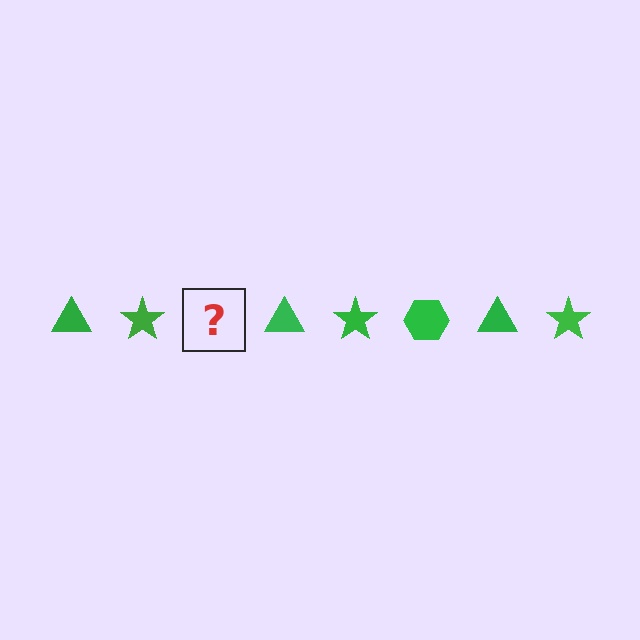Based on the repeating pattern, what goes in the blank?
The blank should be a green hexagon.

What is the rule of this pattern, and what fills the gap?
The rule is that the pattern cycles through triangle, star, hexagon shapes in green. The gap should be filled with a green hexagon.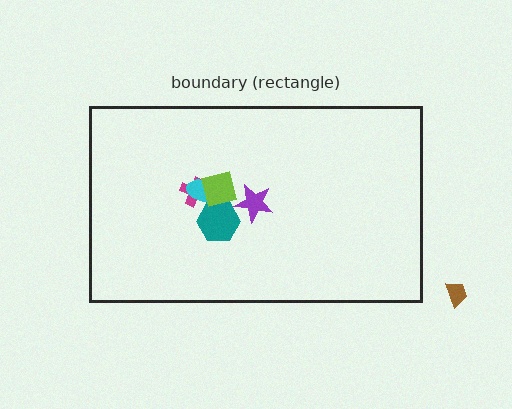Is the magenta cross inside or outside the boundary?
Inside.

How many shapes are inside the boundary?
5 inside, 1 outside.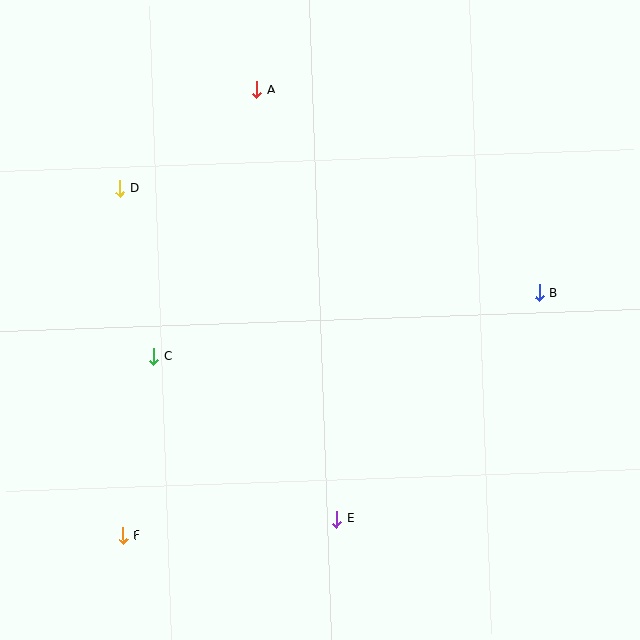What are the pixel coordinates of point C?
Point C is at (154, 357).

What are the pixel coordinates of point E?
Point E is at (337, 519).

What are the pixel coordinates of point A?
Point A is at (257, 90).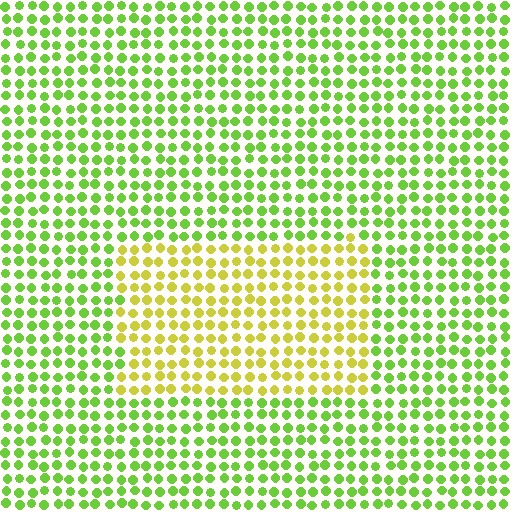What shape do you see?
I see a rectangle.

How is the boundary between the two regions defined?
The boundary is defined purely by a slight shift in hue (about 39 degrees). Spacing, size, and orientation are identical on both sides.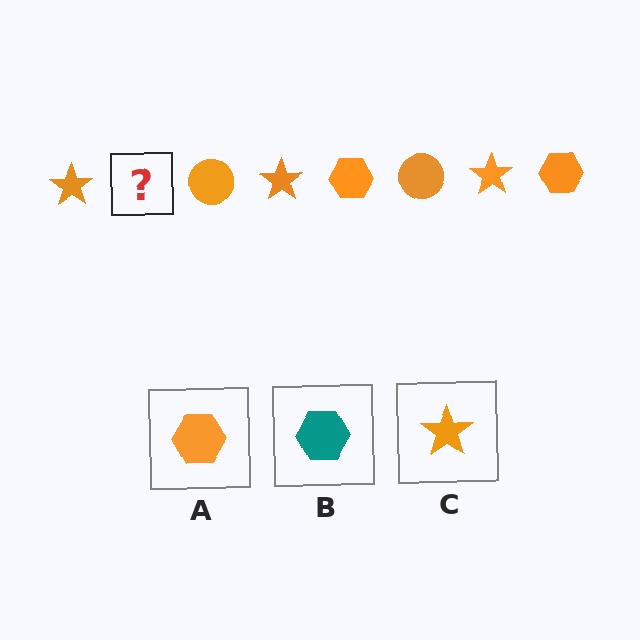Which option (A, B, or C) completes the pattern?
A.